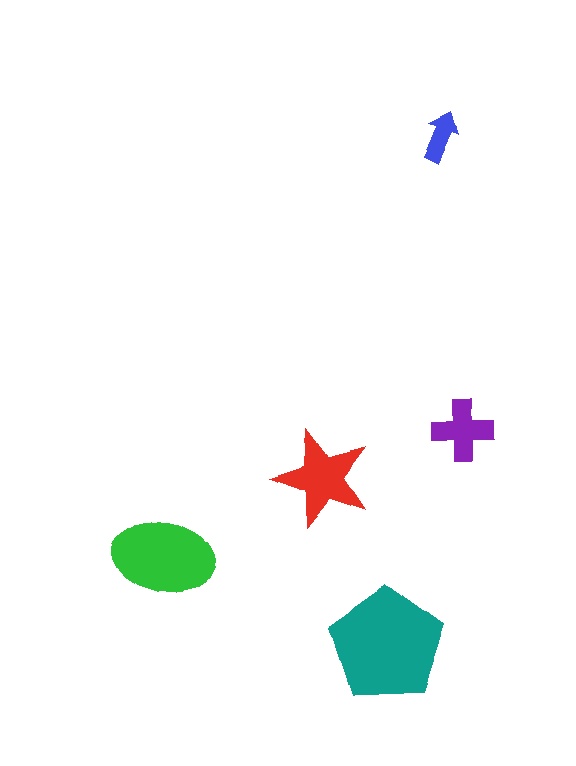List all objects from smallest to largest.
The blue arrow, the purple cross, the red star, the green ellipse, the teal pentagon.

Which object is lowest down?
The teal pentagon is bottommost.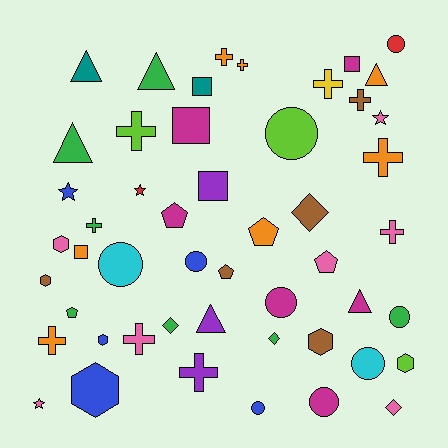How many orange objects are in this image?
There are 7 orange objects.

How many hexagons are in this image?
There are 6 hexagons.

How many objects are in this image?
There are 50 objects.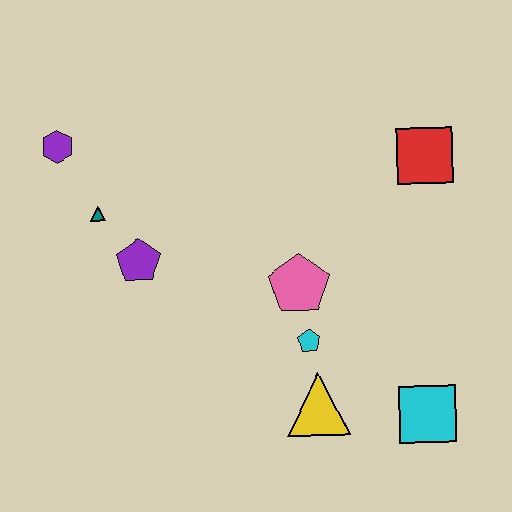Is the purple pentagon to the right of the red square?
No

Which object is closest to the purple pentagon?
The teal triangle is closest to the purple pentagon.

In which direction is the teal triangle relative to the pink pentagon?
The teal triangle is to the left of the pink pentagon.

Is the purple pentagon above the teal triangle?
No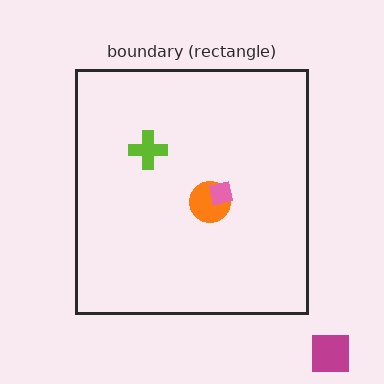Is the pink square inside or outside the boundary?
Inside.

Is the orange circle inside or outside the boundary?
Inside.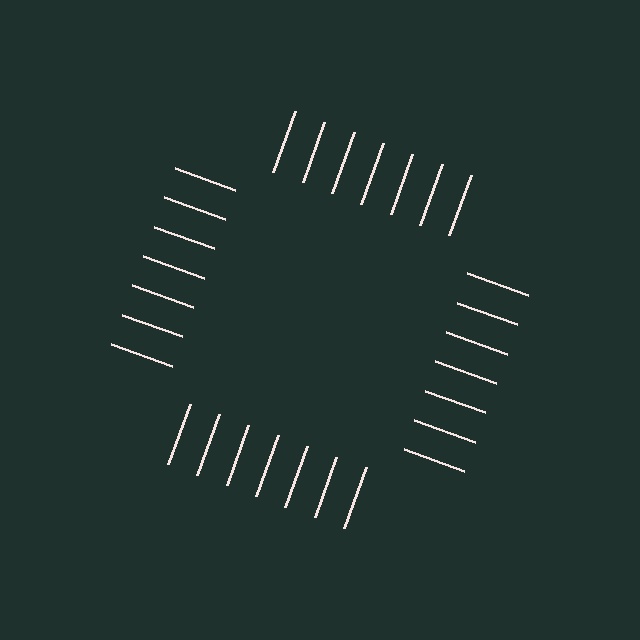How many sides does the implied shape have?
4 sides — the line-ends trace a square.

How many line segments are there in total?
28 — 7 along each of the 4 edges.